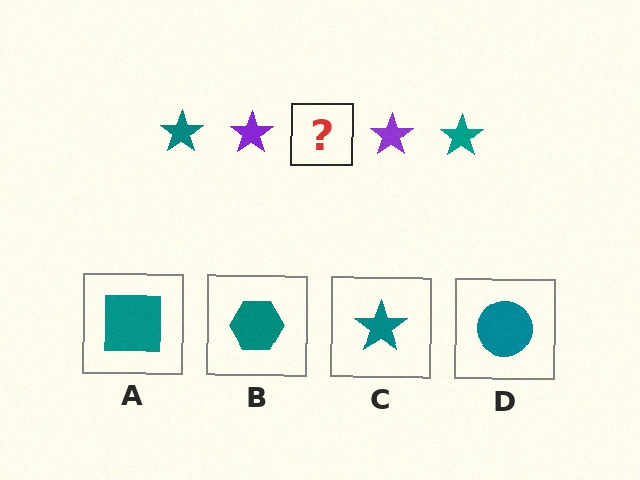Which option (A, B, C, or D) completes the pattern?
C.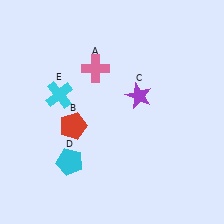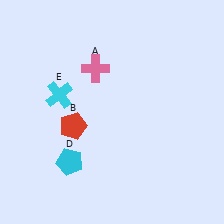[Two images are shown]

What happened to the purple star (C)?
The purple star (C) was removed in Image 2. It was in the top-right area of Image 1.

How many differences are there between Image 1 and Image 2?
There is 1 difference between the two images.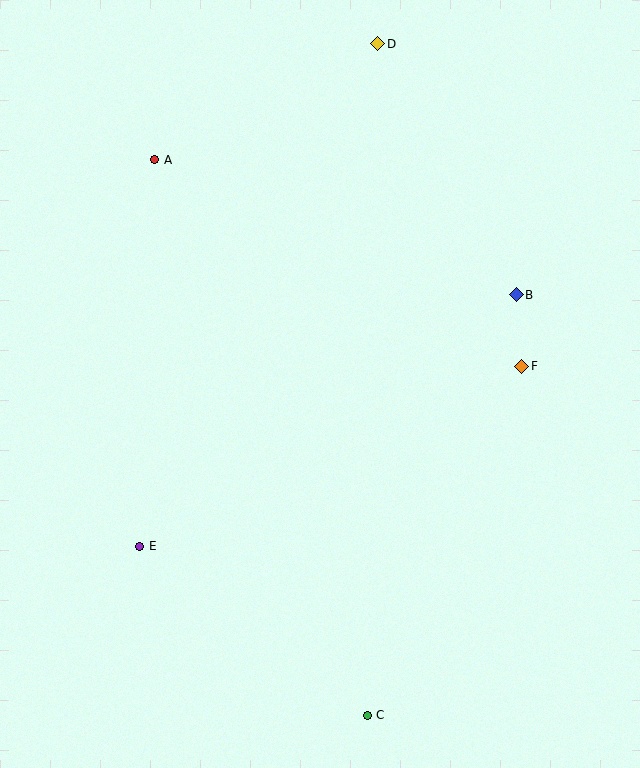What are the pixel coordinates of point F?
Point F is at (522, 366).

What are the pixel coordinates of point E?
Point E is at (140, 546).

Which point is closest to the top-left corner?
Point A is closest to the top-left corner.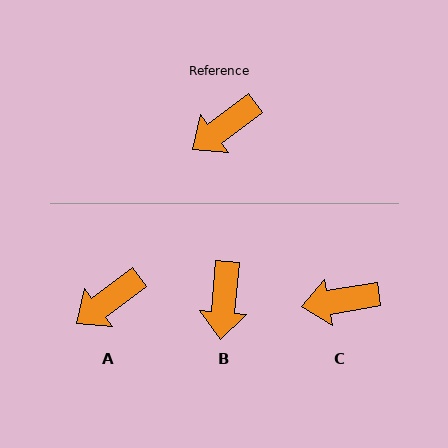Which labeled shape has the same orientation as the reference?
A.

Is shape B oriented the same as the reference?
No, it is off by about 48 degrees.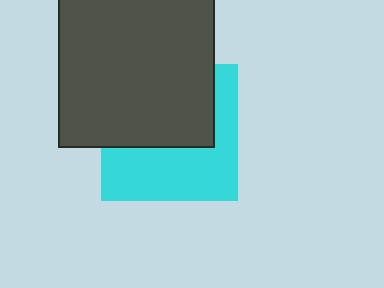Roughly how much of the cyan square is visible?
About half of it is visible (roughly 49%).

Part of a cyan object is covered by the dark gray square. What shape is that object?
It is a square.